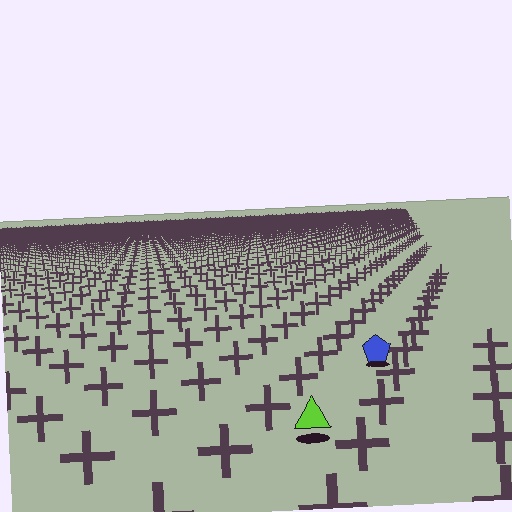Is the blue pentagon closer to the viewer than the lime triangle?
No. The lime triangle is closer — you can tell from the texture gradient: the ground texture is coarser near it.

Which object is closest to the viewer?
The lime triangle is closest. The texture marks near it are larger and more spread out.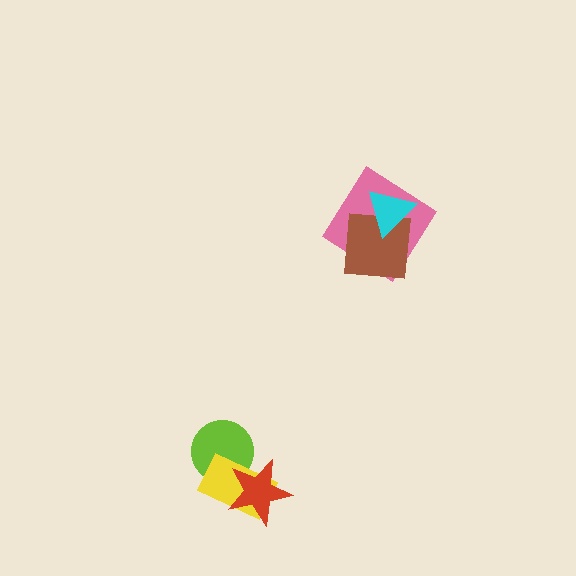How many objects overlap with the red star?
2 objects overlap with the red star.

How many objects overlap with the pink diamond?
2 objects overlap with the pink diamond.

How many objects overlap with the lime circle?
2 objects overlap with the lime circle.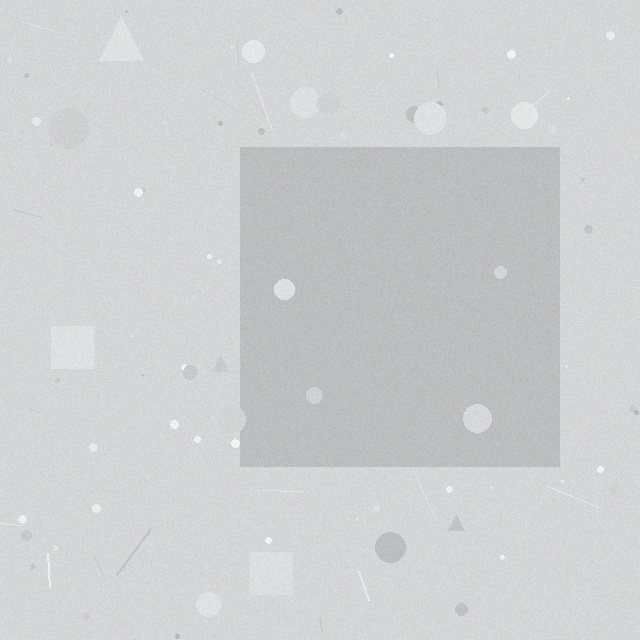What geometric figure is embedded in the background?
A square is embedded in the background.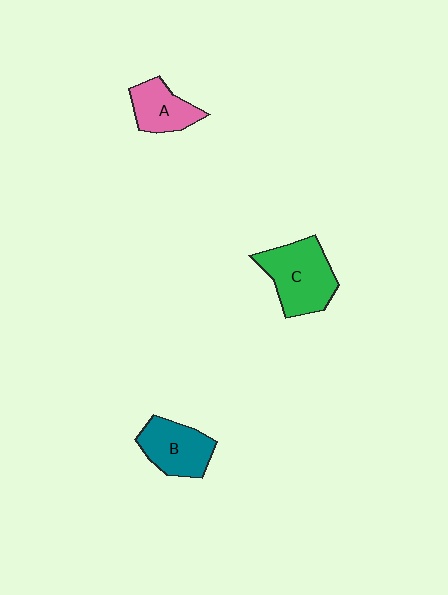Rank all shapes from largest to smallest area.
From largest to smallest: C (green), B (teal), A (pink).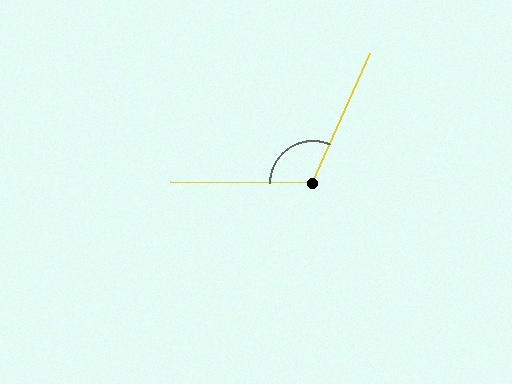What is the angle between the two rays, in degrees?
Approximately 113 degrees.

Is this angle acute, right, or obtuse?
It is obtuse.